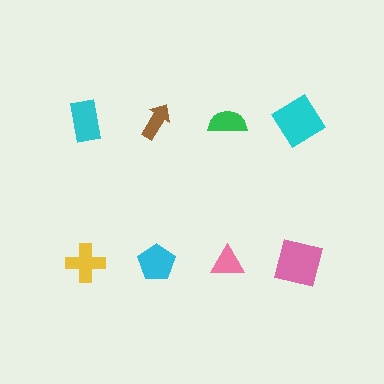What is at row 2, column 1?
A yellow cross.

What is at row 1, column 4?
A cyan diamond.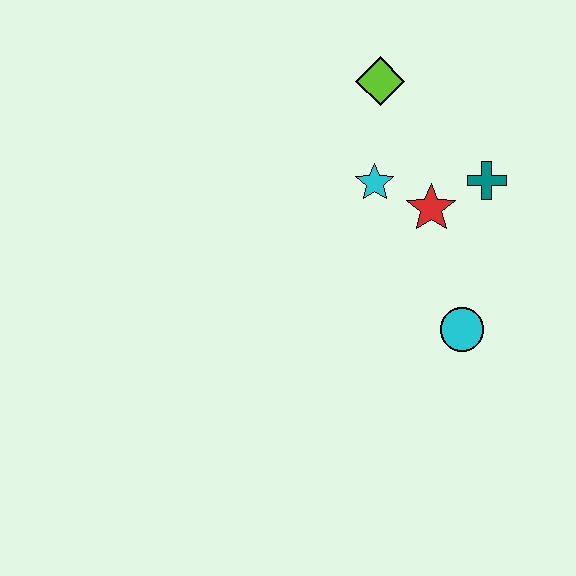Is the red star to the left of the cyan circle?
Yes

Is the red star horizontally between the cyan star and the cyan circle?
Yes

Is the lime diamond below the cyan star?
No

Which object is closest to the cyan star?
The red star is closest to the cyan star.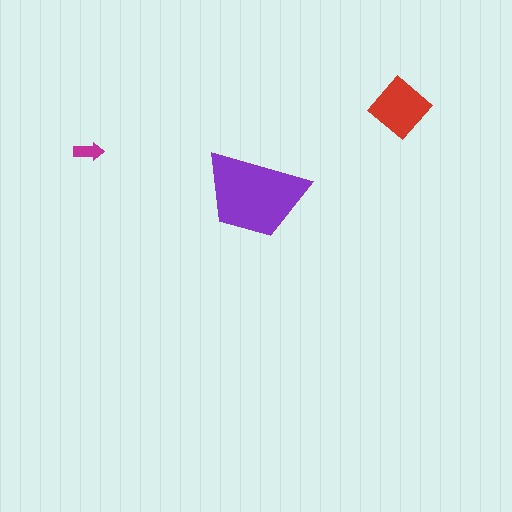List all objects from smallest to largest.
The magenta arrow, the red diamond, the purple trapezoid.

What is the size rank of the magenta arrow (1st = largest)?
3rd.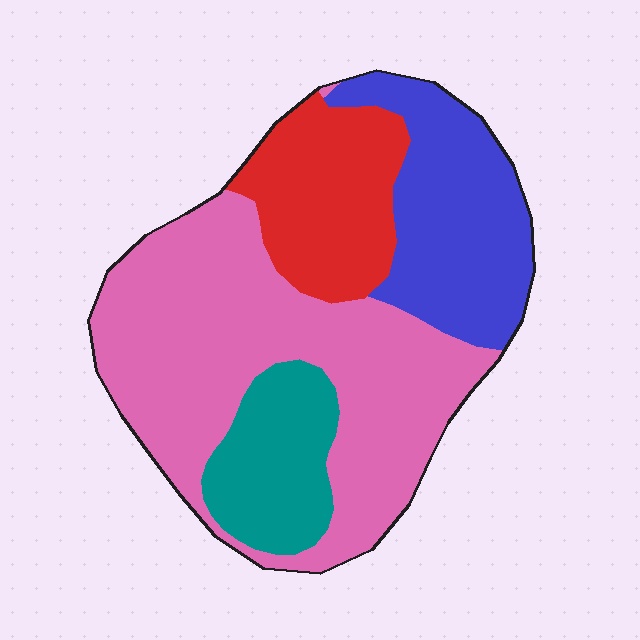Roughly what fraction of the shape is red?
Red takes up about one sixth (1/6) of the shape.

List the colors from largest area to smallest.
From largest to smallest: pink, blue, red, teal.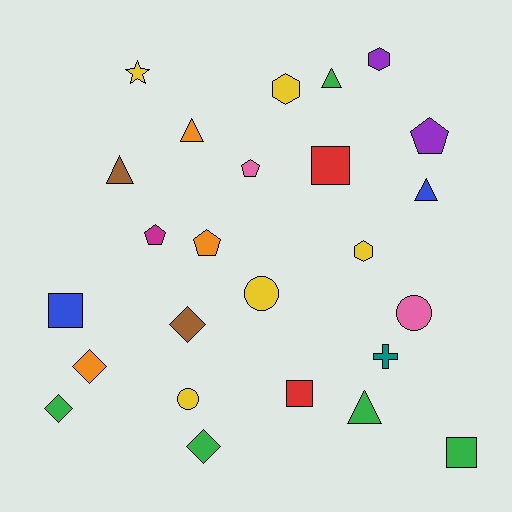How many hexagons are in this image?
There are 3 hexagons.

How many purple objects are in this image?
There are 2 purple objects.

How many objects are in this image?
There are 25 objects.